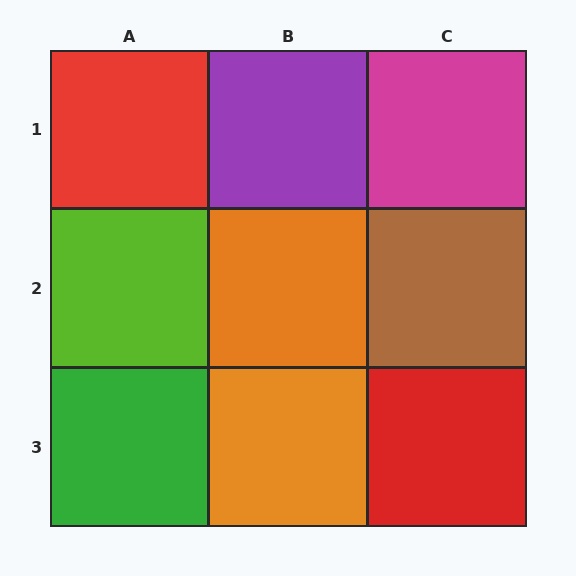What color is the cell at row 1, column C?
Magenta.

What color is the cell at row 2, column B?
Orange.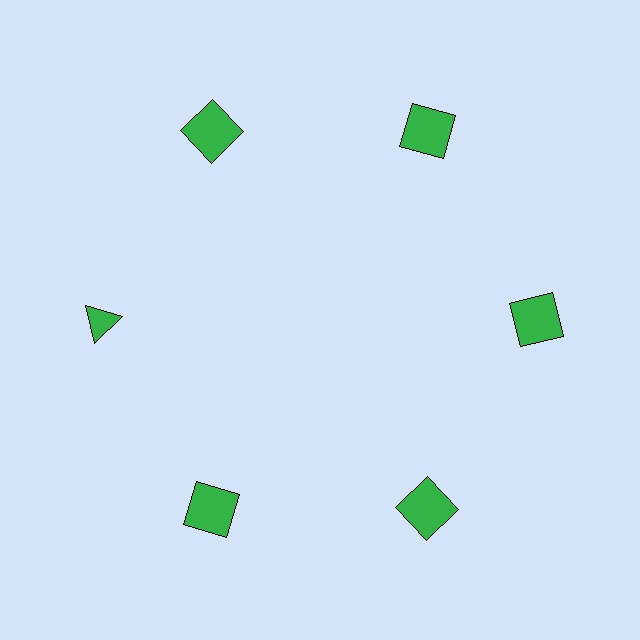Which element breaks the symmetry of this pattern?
The green triangle at roughly the 9 o'clock position breaks the symmetry. All other shapes are green squares.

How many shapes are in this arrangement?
There are 6 shapes arranged in a ring pattern.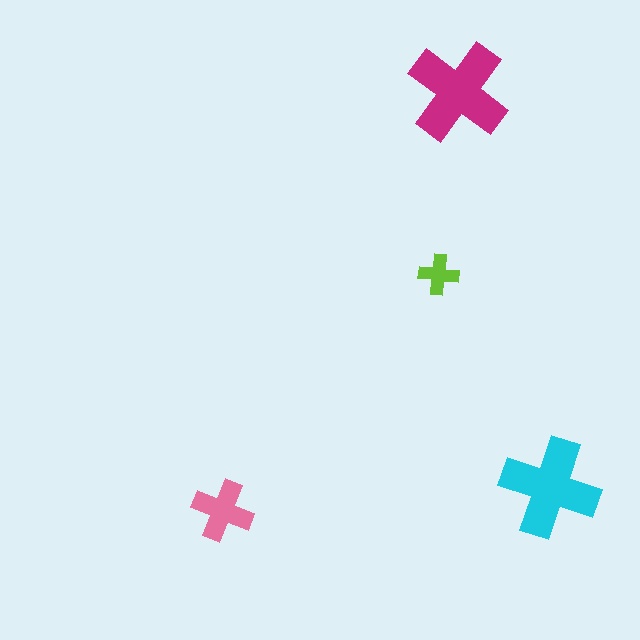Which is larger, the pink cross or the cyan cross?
The cyan one.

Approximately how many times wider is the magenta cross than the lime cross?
About 2.5 times wider.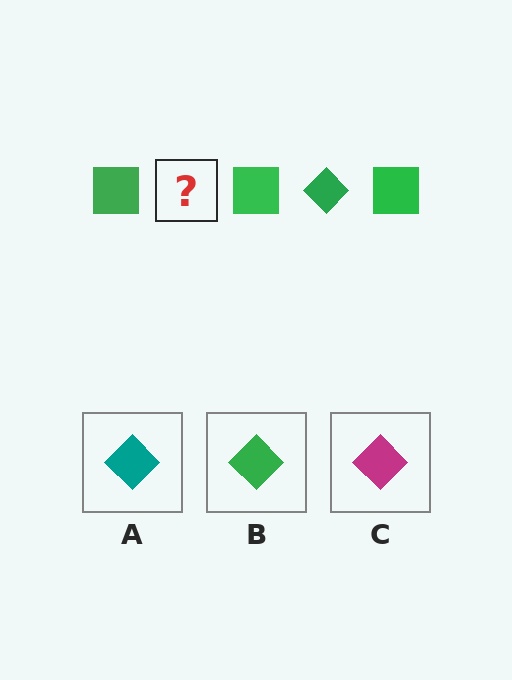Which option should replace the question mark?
Option B.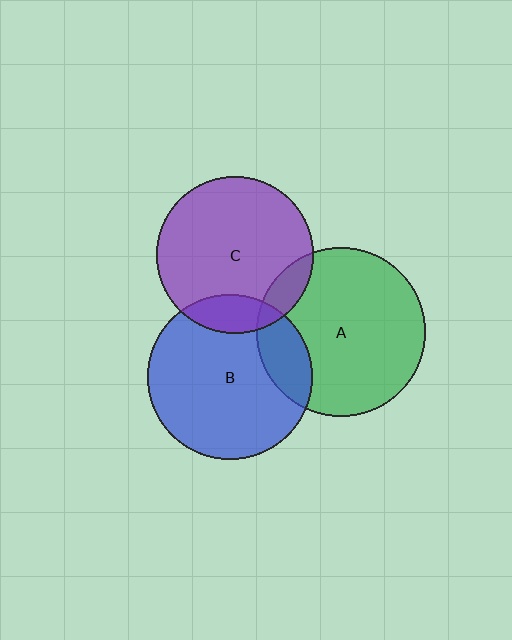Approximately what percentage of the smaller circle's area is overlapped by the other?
Approximately 20%.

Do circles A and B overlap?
Yes.